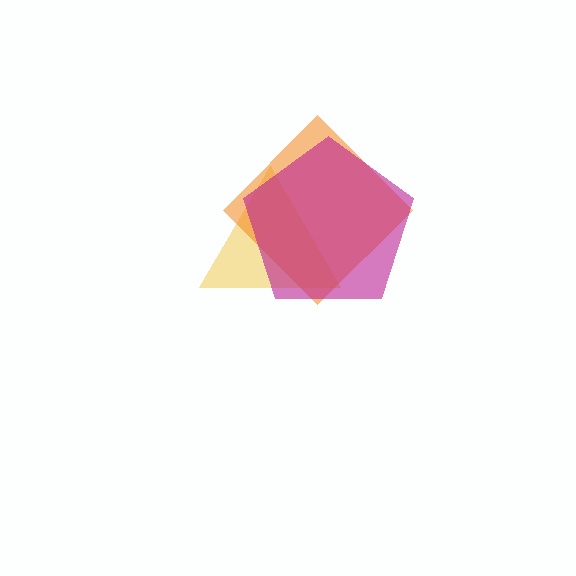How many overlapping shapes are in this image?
There are 3 overlapping shapes in the image.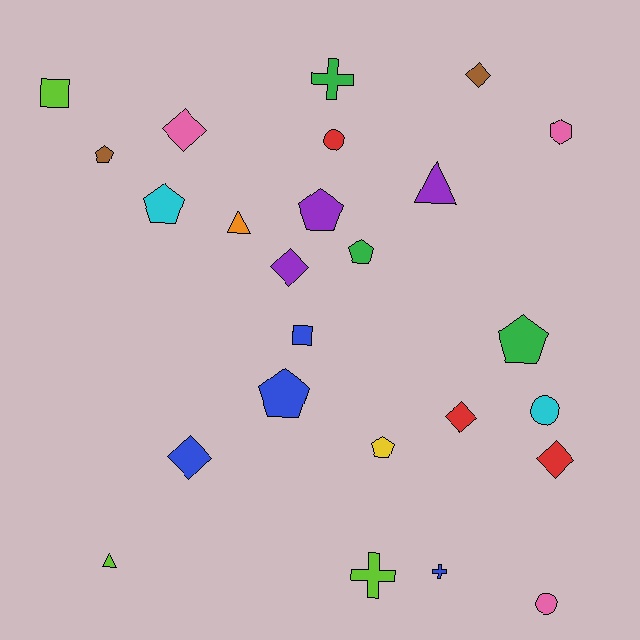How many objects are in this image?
There are 25 objects.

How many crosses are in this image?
There are 3 crosses.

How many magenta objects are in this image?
There are no magenta objects.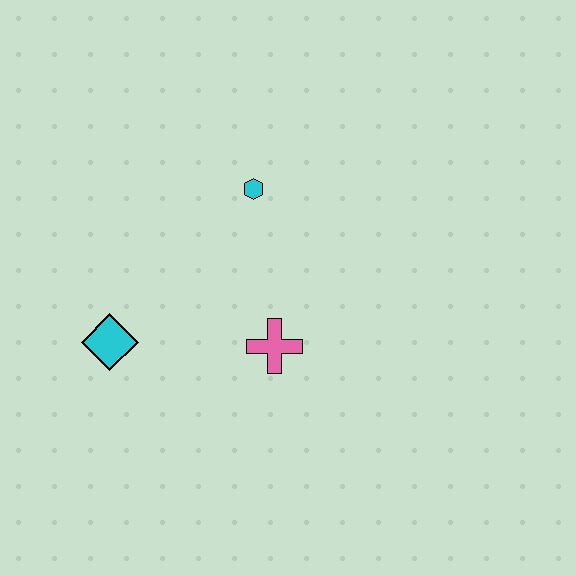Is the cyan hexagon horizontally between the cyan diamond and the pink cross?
Yes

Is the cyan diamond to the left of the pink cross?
Yes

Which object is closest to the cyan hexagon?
The pink cross is closest to the cyan hexagon.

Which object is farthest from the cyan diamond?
The cyan hexagon is farthest from the cyan diamond.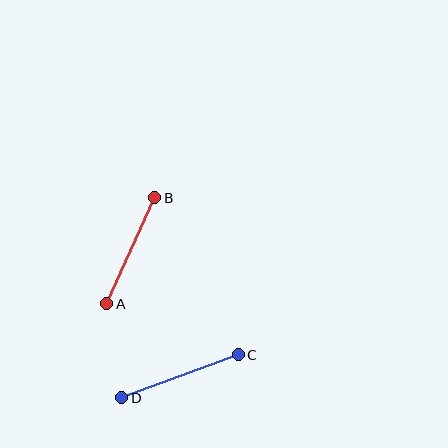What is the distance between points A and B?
The distance is approximately 116 pixels.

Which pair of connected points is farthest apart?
Points C and D are farthest apart.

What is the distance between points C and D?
The distance is approximately 124 pixels.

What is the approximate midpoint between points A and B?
The midpoint is at approximately (131, 251) pixels.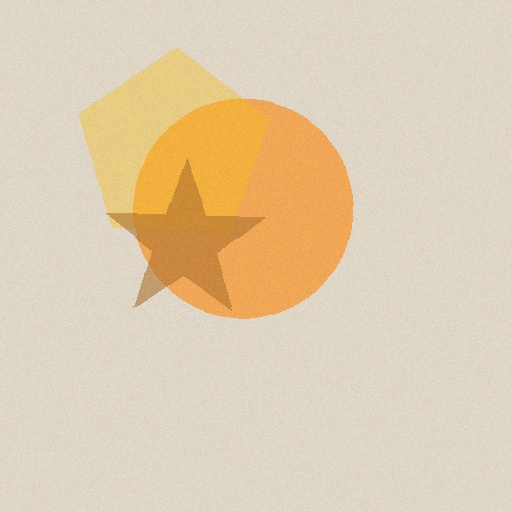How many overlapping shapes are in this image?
There are 3 overlapping shapes in the image.